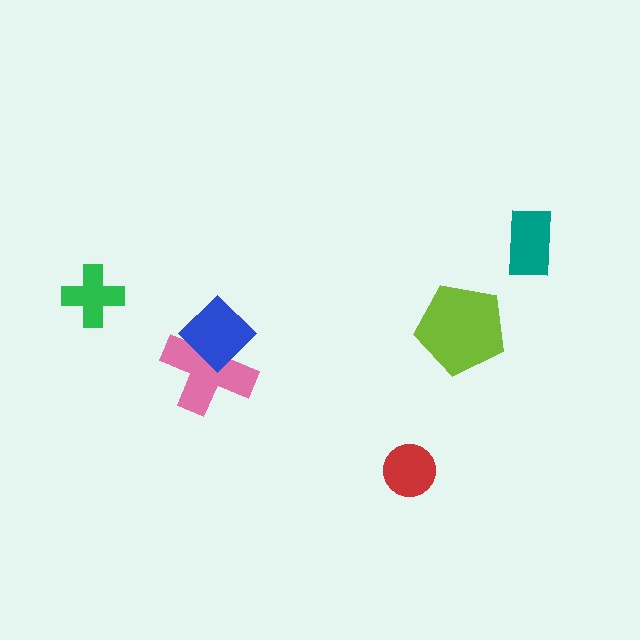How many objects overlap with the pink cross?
1 object overlaps with the pink cross.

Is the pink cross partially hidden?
Yes, it is partially covered by another shape.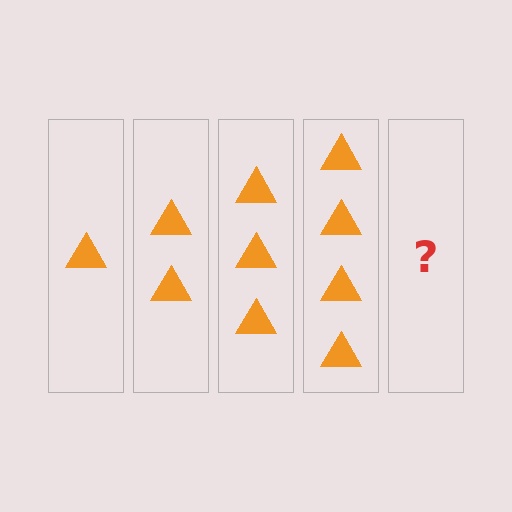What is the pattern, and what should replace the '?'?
The pattern is that each step adds one more triangle. The '?' should be 5 triangles.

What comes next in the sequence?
The next element should be 5 triangles.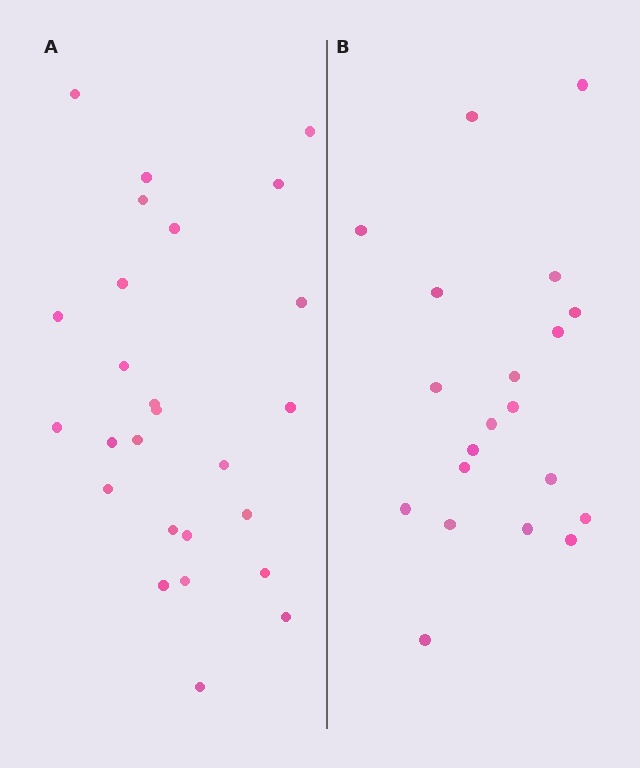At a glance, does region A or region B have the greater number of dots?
Region A (the left region) has more dots.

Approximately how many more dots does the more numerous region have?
Region A has about 6 more dots than region B.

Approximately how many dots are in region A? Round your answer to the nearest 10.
About 30 dots. (The exact count is 26, which rounds to 30.)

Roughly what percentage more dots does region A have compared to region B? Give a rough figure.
About 30% more.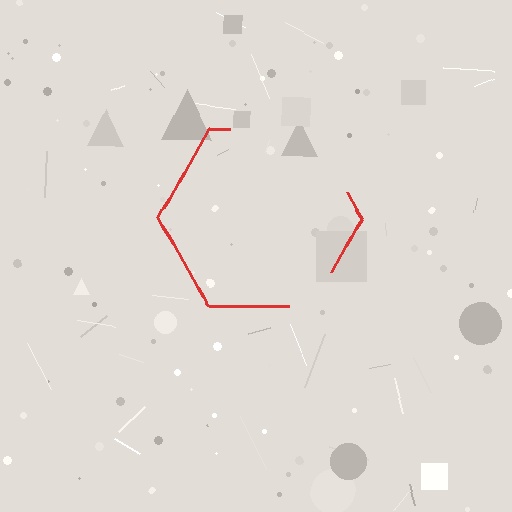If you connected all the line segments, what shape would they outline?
They would outline a hexagon.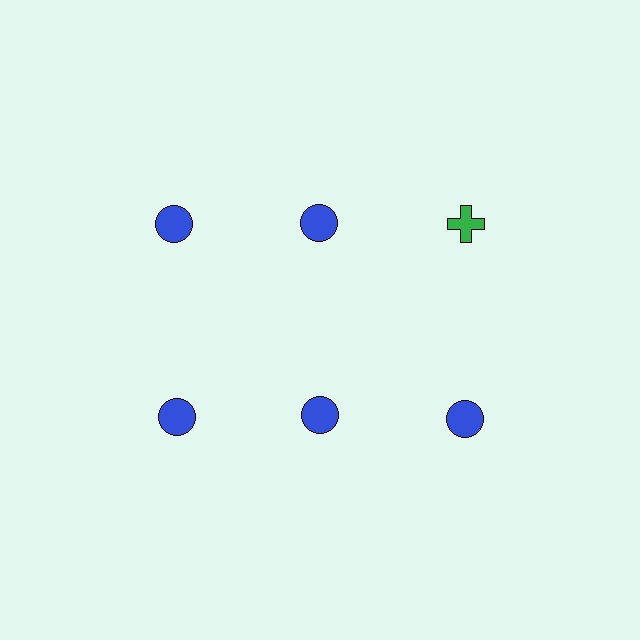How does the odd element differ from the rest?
It differs in both color (green instead of blue) and shape (cross instead of circle).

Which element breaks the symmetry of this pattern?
The green cross in the top row, center column breaks the symmetry. All other shapes are blue circles.